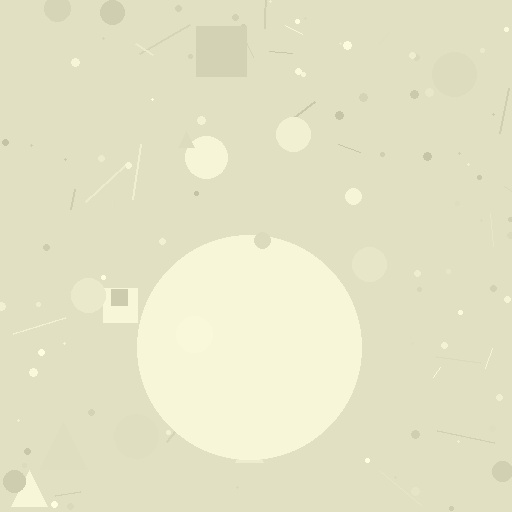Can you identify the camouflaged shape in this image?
The camouflaged shape is a circle.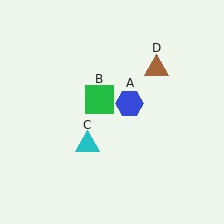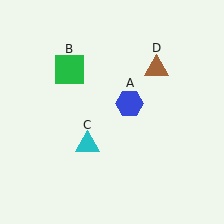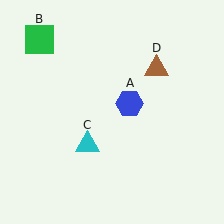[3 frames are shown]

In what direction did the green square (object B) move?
The green square (object B) moved up and to the left.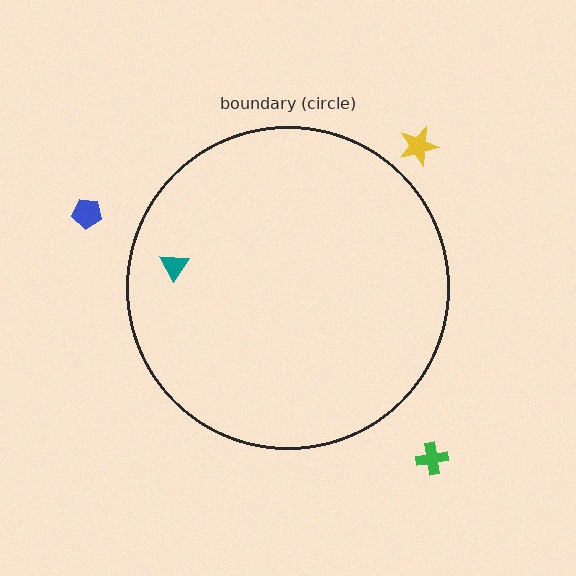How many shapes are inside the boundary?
1 inside, 3 outside.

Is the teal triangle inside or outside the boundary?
Inside.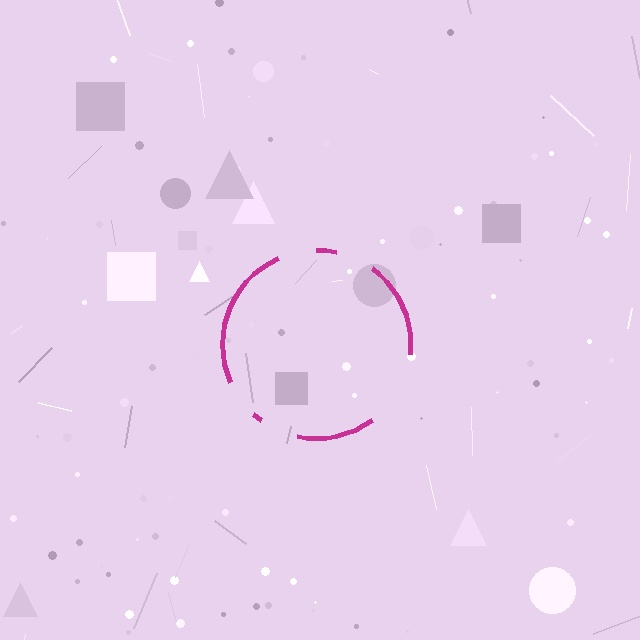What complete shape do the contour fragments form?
The contour fragments form a circle.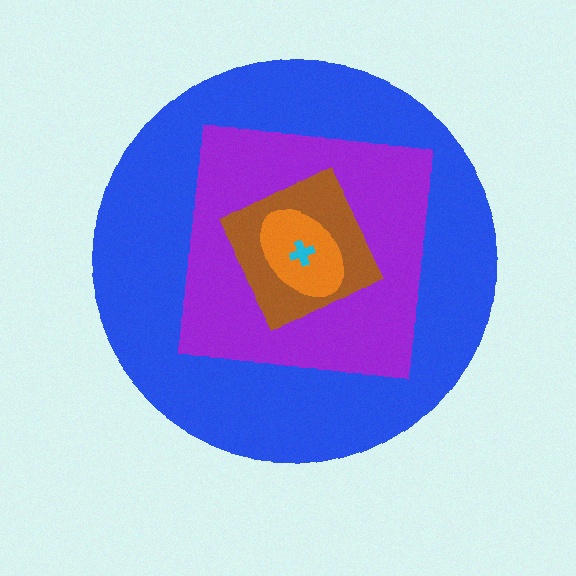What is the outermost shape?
The blue circle.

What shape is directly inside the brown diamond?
The orange ellipse.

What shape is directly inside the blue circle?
The purple square.